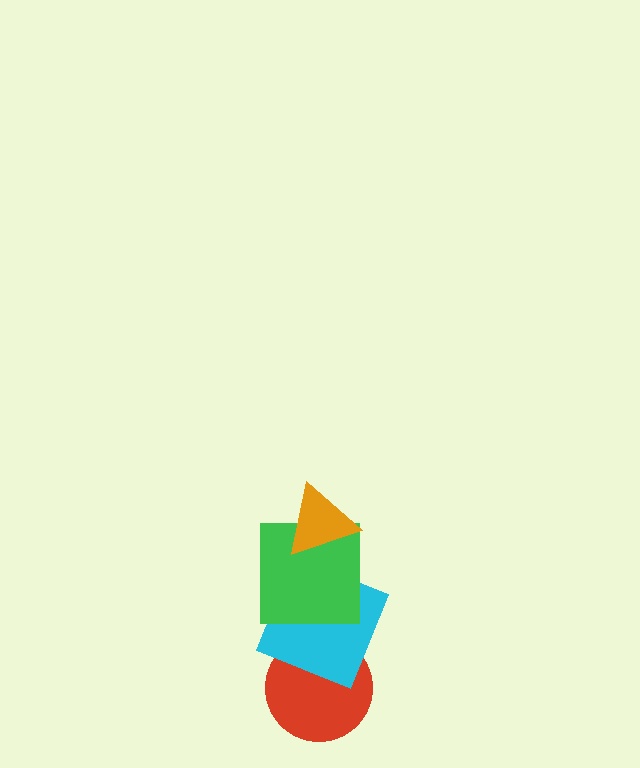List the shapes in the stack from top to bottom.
From top to bottom: the orange triangle, the green square, the cyan square, the red circle.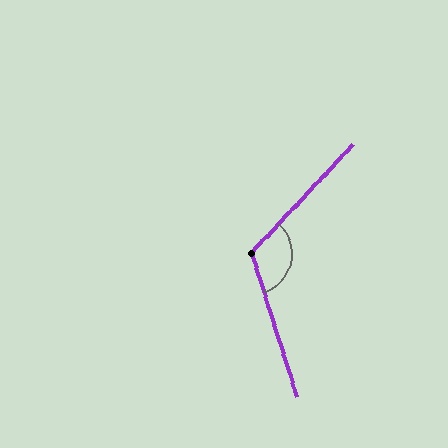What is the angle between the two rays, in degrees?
Approximately 120 degrees.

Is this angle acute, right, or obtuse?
It is obtuse.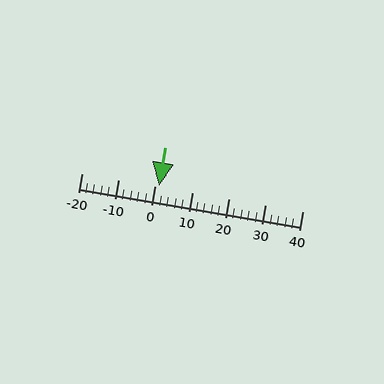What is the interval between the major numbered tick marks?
The major tick marks are spaced 10 units apart.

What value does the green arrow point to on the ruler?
The green arrow points to approximately 1.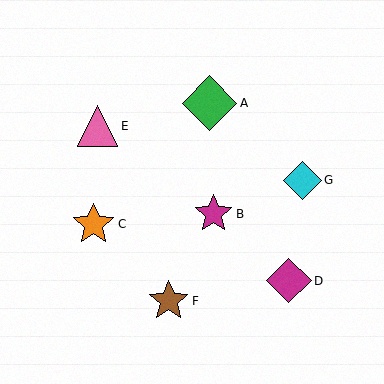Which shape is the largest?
The green diamond (labeled A) is the largest.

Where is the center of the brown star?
The center of the brown star is at (169, 301).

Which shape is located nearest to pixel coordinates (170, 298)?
The brown star (labeled F) at (169, 301) is nearest to that location.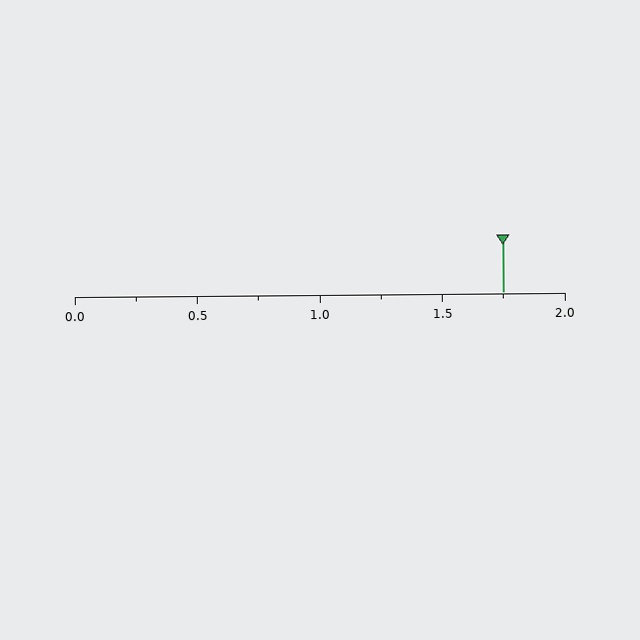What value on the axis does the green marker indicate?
The marker indicates approximately 1.75.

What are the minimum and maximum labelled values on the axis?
The axis runs from 0.0 to 2.0.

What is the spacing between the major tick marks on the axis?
The major ticks are spaced 0.5 apart.